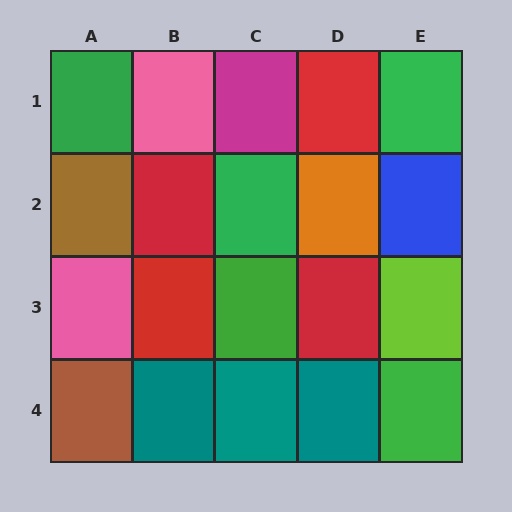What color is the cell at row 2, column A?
Brown.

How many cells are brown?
2 cells are brown.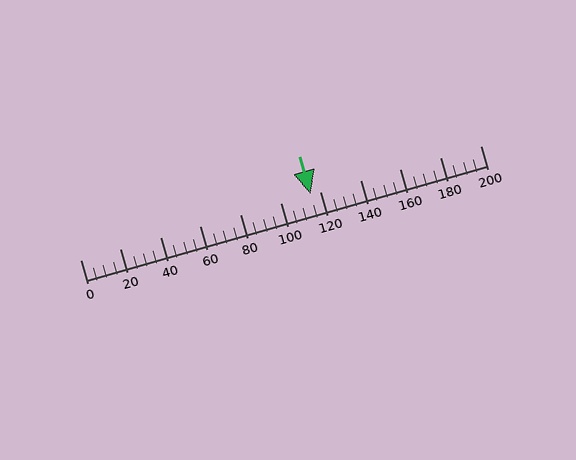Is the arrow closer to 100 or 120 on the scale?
The arrow is closer to 120.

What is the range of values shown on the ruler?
The ruler shows values from 0 to 200.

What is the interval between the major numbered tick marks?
The major tick marks are spaced 20 units apart.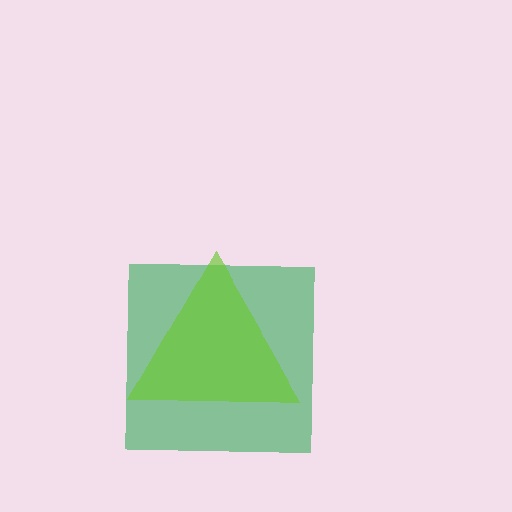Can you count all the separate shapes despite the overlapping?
Yes, there are 2 separate shapes.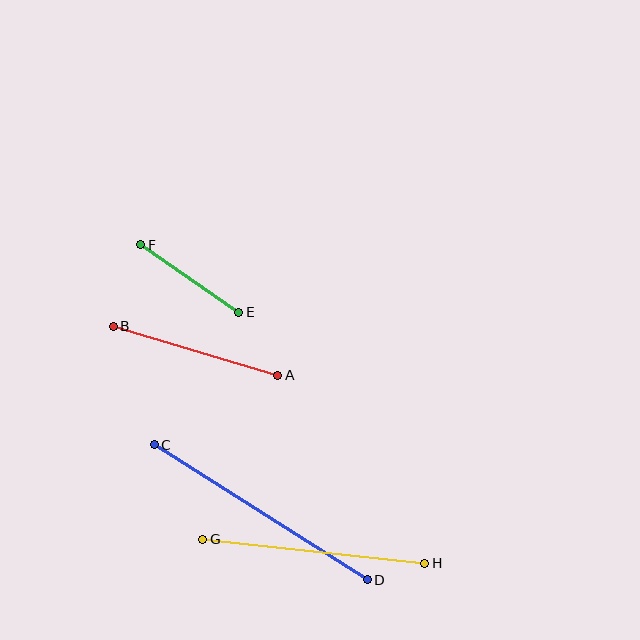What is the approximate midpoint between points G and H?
The midpoint is at approximately (314, 551) pixels.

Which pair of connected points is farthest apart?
Points C and D are farthest apart.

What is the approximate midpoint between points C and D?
The midpoint is at approximately (261, 512) pixels.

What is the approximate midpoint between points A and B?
The midpoint is at approximately (196, 351) pixels.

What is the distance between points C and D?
The distance is approximately 252 pixels.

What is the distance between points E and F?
The distance is approximately 119 pixels.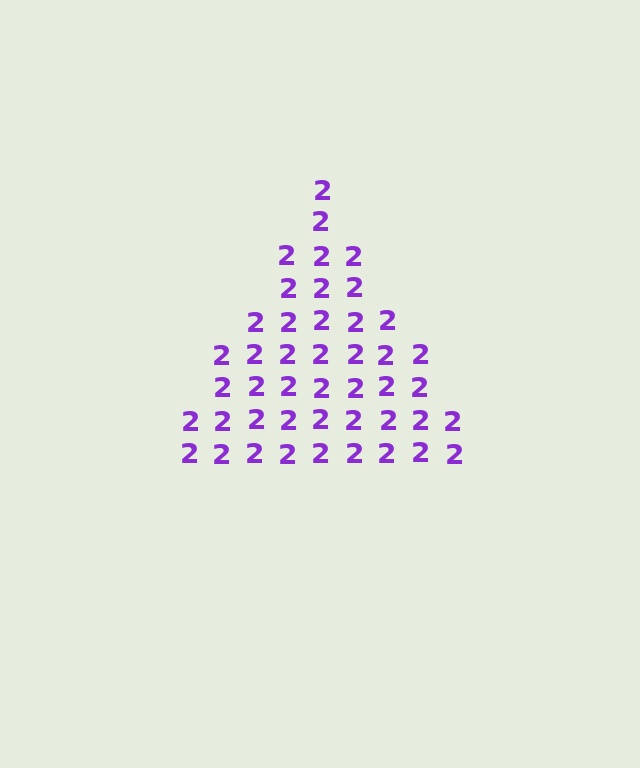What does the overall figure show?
The overall figure shows a triangle.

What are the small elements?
The small elements are digit 2's.